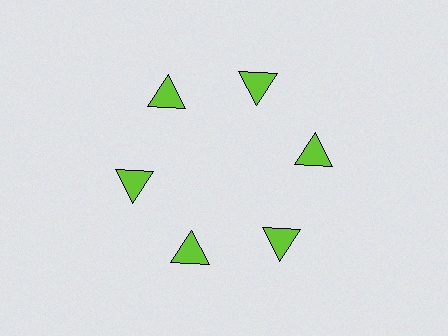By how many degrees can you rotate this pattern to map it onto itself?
The pattern maps onto itself every 60 degrees of rotation.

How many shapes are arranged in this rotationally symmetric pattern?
There are 6 shapes, arranged in 6 groups of 1.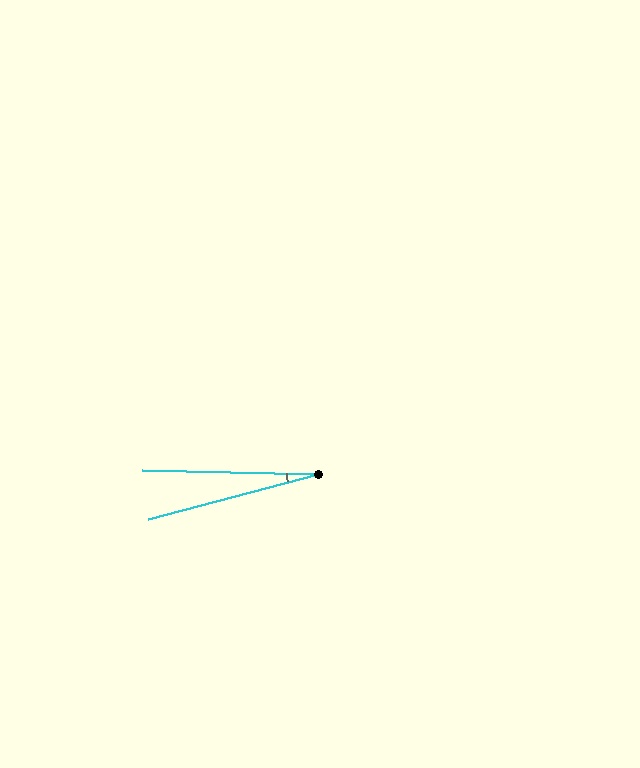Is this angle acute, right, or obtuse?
It is acute.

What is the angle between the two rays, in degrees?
Approximately 16 degrees.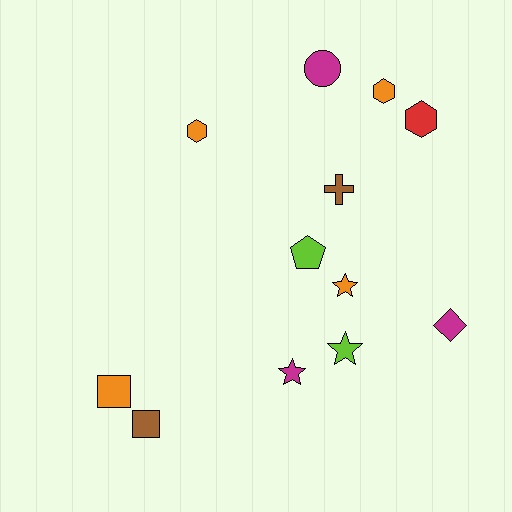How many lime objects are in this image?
There are 2 lime objects.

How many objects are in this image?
There are 12 objects.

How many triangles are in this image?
There are no triangles.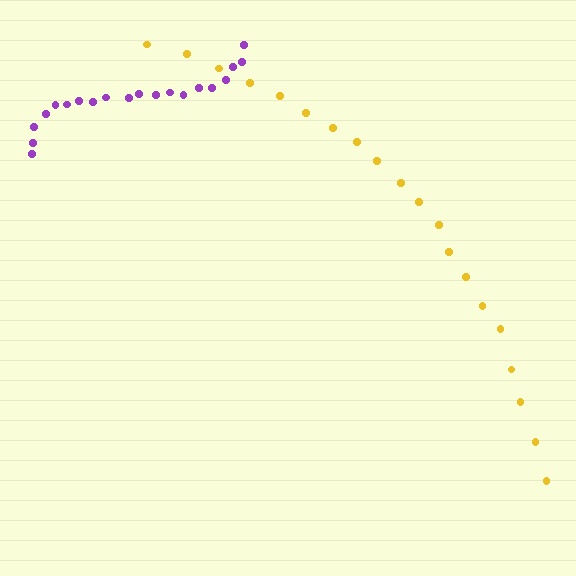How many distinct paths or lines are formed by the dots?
There are 2 distinct paths.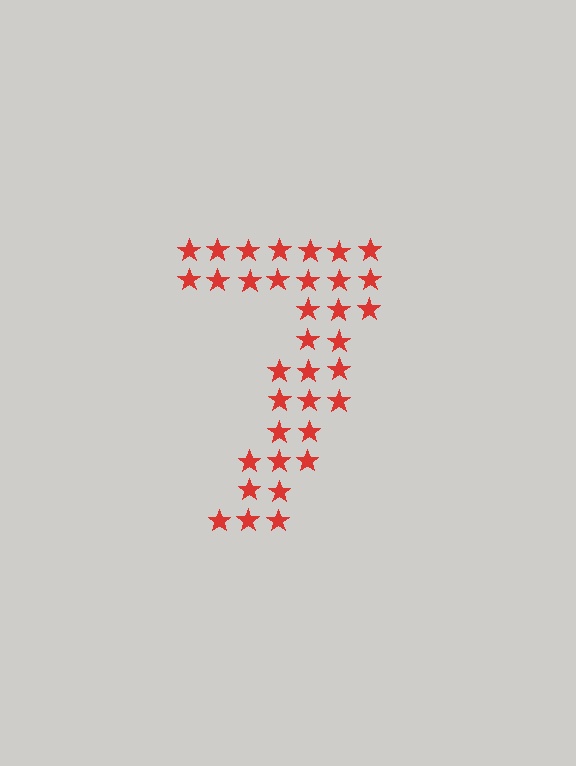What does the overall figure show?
The overall figure shows the digit 7.